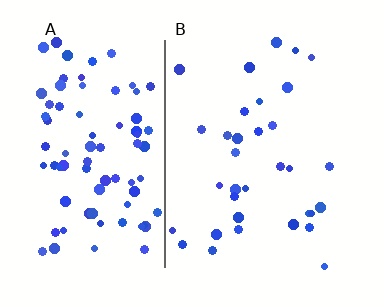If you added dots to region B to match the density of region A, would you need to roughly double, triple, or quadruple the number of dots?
Approximately triple.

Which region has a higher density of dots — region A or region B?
A (the left).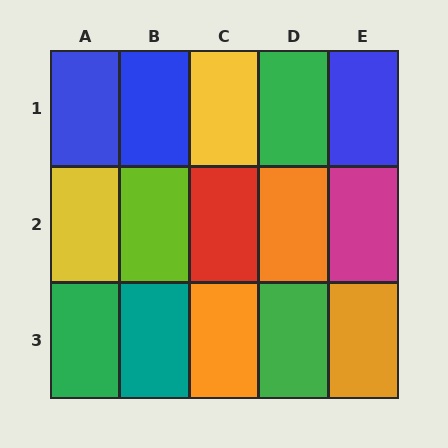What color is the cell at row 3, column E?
Orange.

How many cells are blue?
3 cells are blue.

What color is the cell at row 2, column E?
Magenta.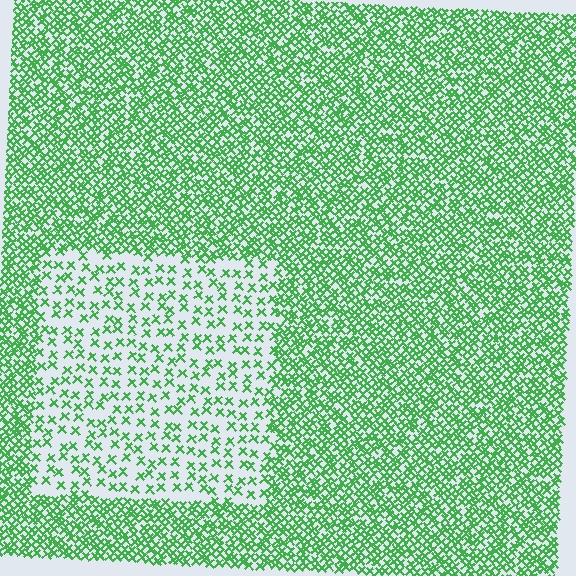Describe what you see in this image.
The image contains small green elements arranged at two different densities. A rectangle-shaped region is visible where the elements are less densely packed than the surrounding area.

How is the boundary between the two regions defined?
The boundary is defined by a change in element density (approximately 2.6x ratio). All elements are the same color, size, and shape.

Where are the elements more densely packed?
The elements are more densely packed outside the rectangle boundary.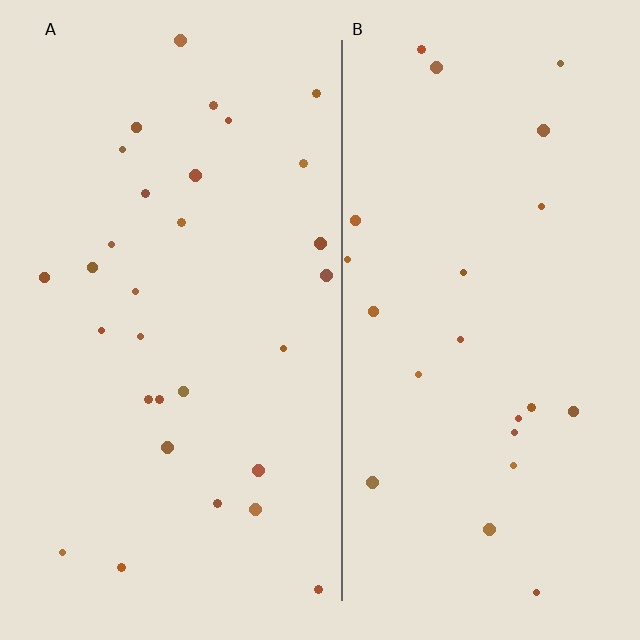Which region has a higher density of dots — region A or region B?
A (the left).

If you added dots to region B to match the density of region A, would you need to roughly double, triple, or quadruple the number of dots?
Approximately double.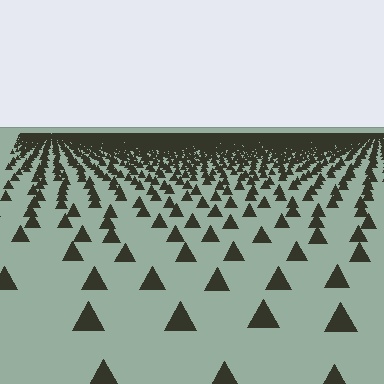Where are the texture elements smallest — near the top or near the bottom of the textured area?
Near the top.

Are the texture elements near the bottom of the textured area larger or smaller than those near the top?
Larger. Near the bottom, elements are closer to the viewer and appear at a bigger on-screen size.